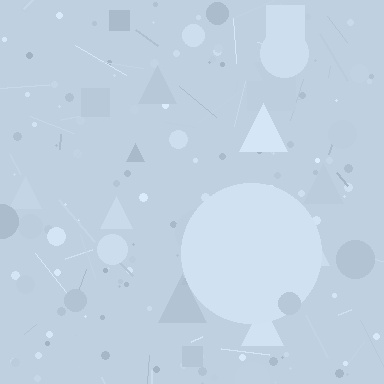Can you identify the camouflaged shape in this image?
The camouflaged shape is a circle.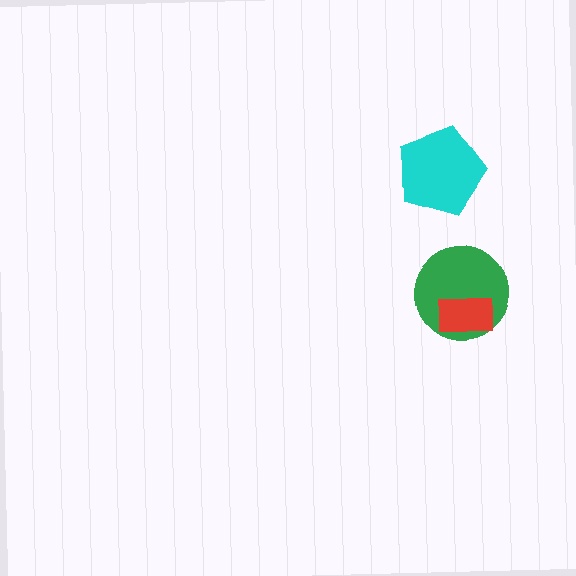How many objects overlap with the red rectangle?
1 object overlaps with the red rectangle.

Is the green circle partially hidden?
Yes, it is partially covered by another shape.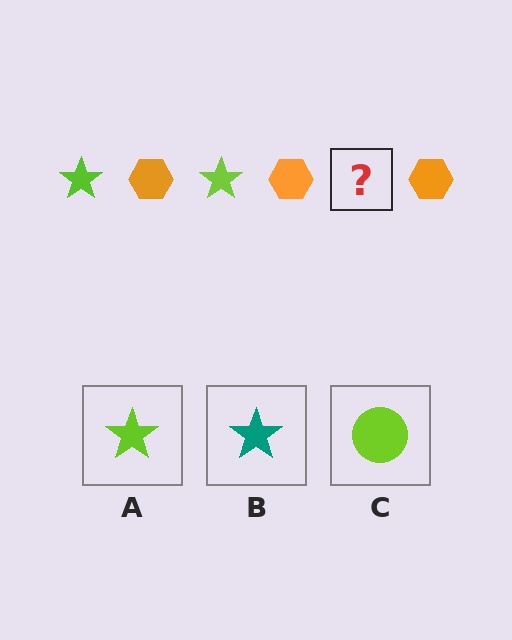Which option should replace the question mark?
Option A.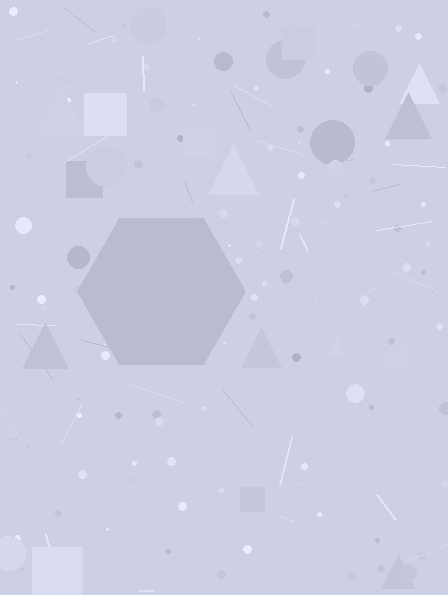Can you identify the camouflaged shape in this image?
The camouflaged shape is a hexagon.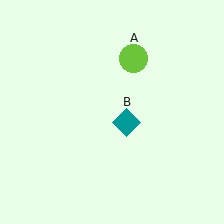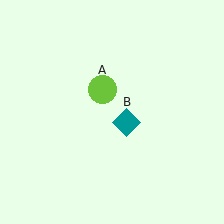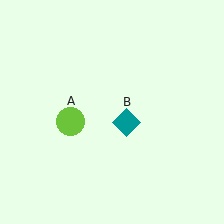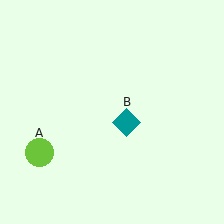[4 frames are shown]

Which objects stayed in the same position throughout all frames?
Teal diamond (object B) remained stationary.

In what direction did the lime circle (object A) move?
The lime circle (object A) moved down and to the left.